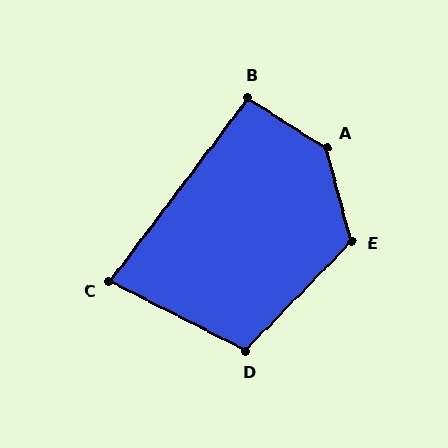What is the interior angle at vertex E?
Approximately 122 degrees (obtuse).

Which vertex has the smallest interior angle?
C, at approximately 80 degrees.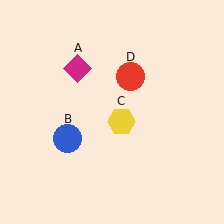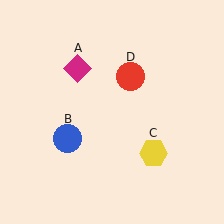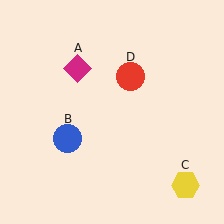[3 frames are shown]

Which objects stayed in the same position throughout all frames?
Magenta diamond (object A) and blue circle (object B) and red circle (object D) remained stationary.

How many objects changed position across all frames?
1 object changed position: yellow hexagon (object C).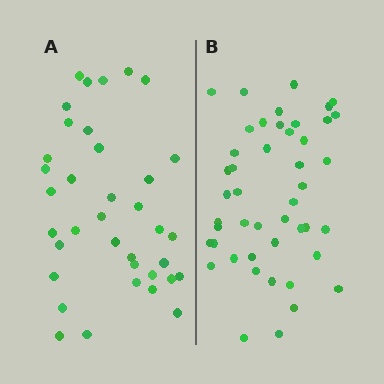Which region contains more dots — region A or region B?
Region B (the right region) has more dots.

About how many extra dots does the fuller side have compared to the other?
Region B has roughly 8 or so more dots than region A.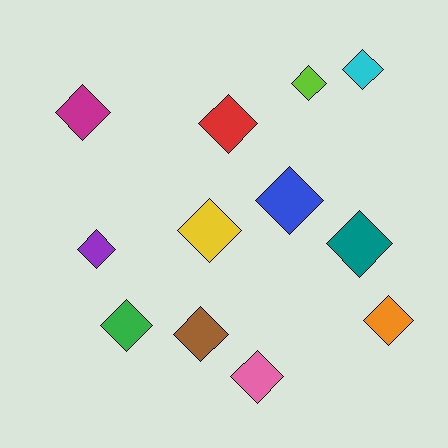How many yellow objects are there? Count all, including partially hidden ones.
There is 1 yellow object.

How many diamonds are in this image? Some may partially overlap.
There are 12 diamonds.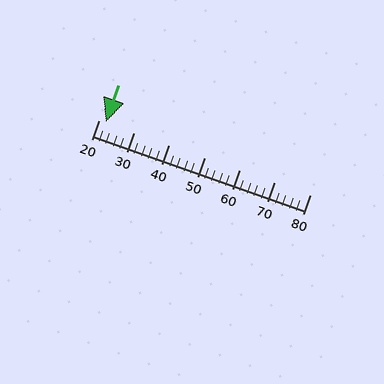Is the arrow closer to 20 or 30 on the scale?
The arrow is closer to 20.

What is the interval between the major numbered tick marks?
The major tick marks are spaced 10 units apart.